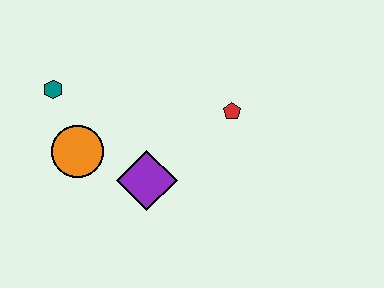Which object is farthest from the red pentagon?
The teal hexagon is farthest from the red pentagon.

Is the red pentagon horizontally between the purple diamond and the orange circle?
No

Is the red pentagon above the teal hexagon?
No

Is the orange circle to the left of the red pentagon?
Yes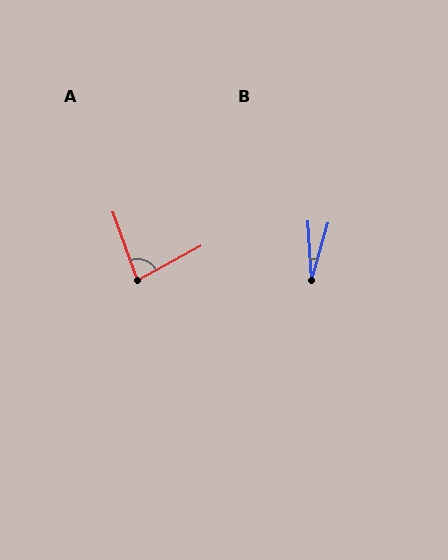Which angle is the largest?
A, at approximately 81 degrees.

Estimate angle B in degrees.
Approximately 20 degrees.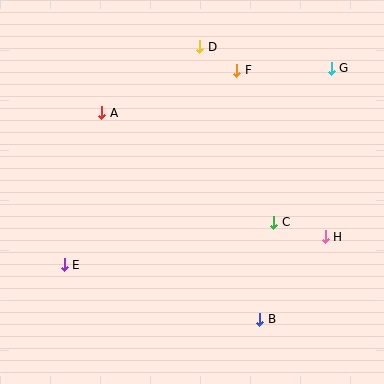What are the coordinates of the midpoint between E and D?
The midpoint between E and D is at (132, 156).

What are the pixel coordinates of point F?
Point F is at (237, 70).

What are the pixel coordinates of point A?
Point A is at (102, 113).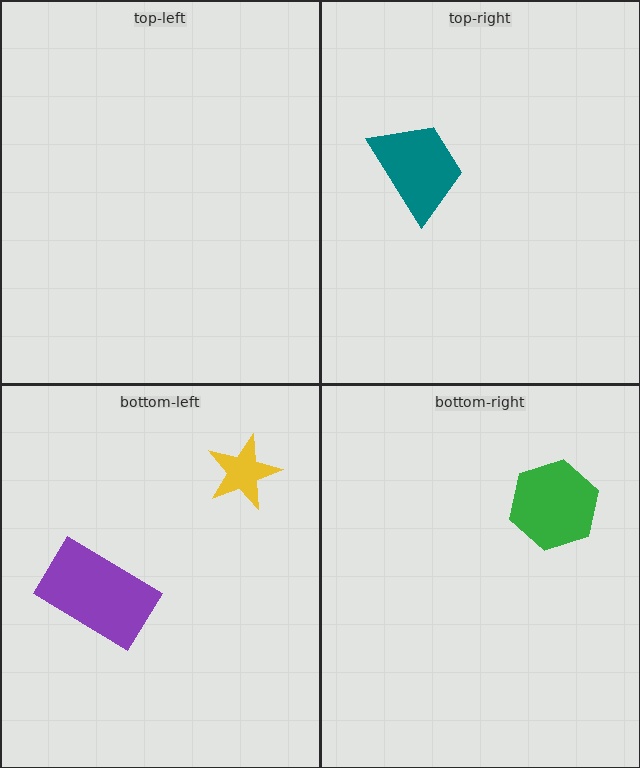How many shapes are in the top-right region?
1.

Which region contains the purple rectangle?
The bottom-left region.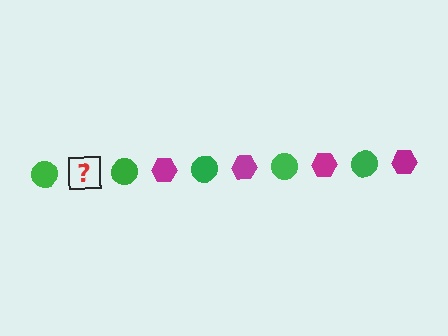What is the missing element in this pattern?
The missing element is a magenta hexagon.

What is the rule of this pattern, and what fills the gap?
The rule is that the pattern alternates between green circle and magenta hexagon. The gap should be filled with a magenta hexagon.